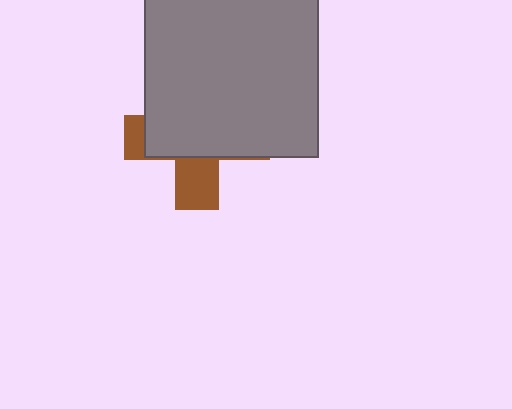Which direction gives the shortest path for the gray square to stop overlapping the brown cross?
Moving up gives the shortest separation.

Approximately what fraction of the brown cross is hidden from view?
Roughly 69% of the brown cross is hidden behind the gray square.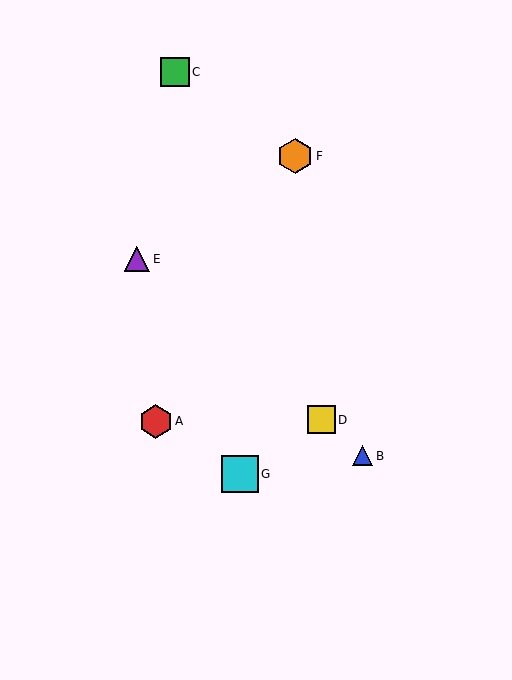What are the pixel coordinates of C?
Object C is at (175, 72).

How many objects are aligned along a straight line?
3 objects (B, D, E) are aligned along a straight line.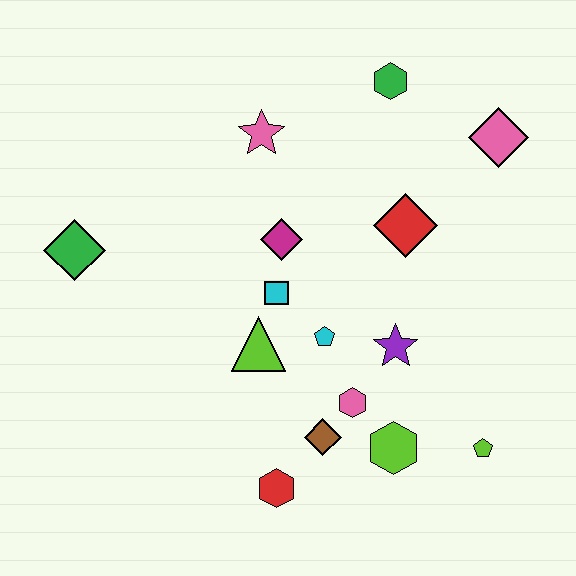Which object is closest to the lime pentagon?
The lime hexagon is closest to the lime pentagon.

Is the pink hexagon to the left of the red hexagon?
No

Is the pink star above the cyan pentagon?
Yes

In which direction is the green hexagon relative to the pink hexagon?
The green hexagon is above the pink hexagon.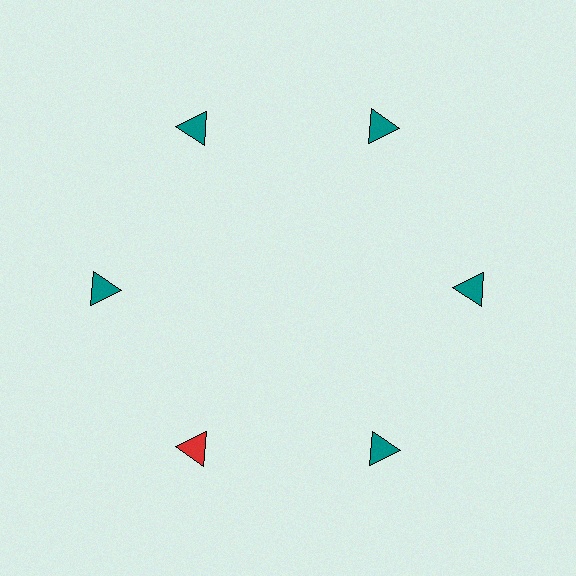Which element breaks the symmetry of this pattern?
The red triangle at roughly the 7 o'clock position breaks the symmetry. All other shapes are teal triangles.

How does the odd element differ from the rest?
It has a different color: red instead of teal.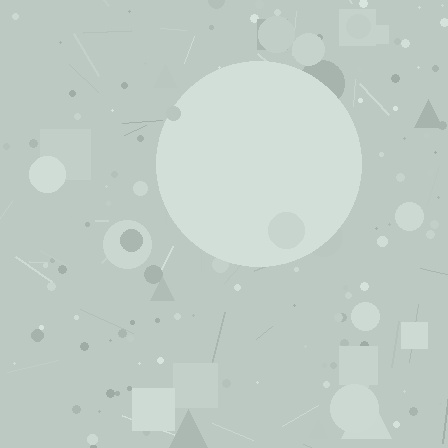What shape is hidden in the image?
A circle is hidden in the image.